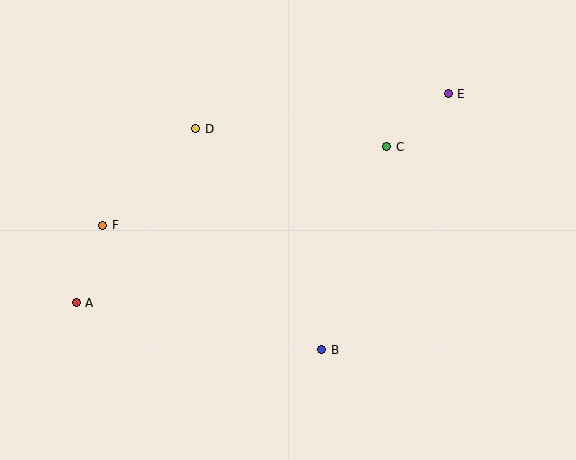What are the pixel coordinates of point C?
Point C is at (387, 147).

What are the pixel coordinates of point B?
Point B is at (322, 350).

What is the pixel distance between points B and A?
The distance between B and A is 250 pixels.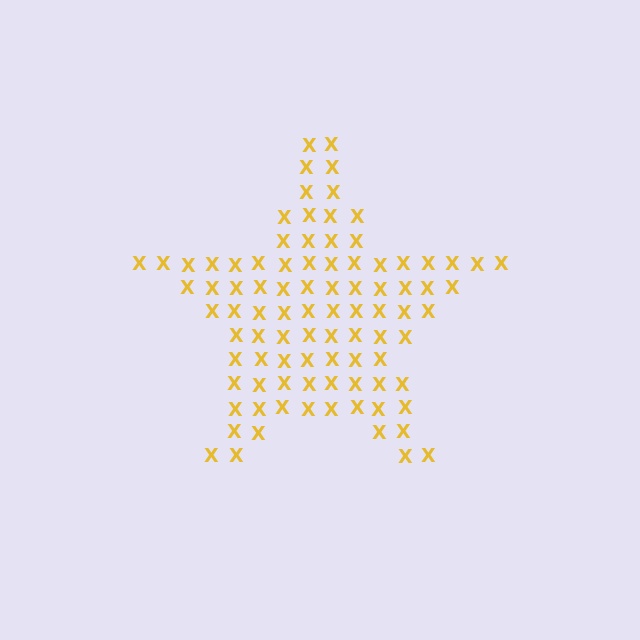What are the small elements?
The small elements are letter X's.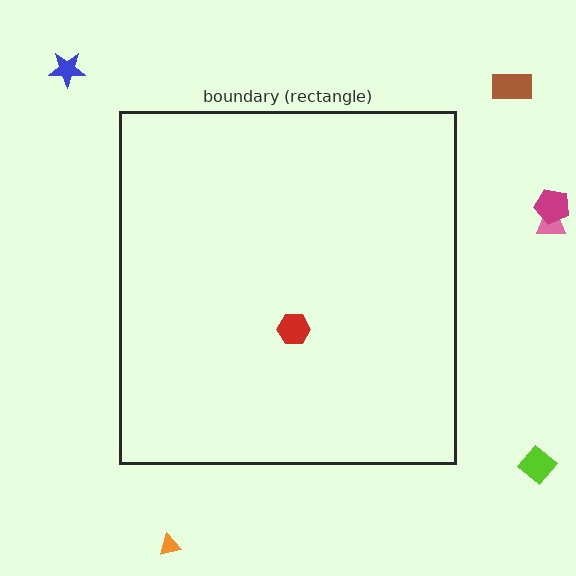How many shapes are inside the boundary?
1 inside, 6 outside.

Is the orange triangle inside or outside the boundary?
Outside.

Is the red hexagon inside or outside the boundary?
Inside.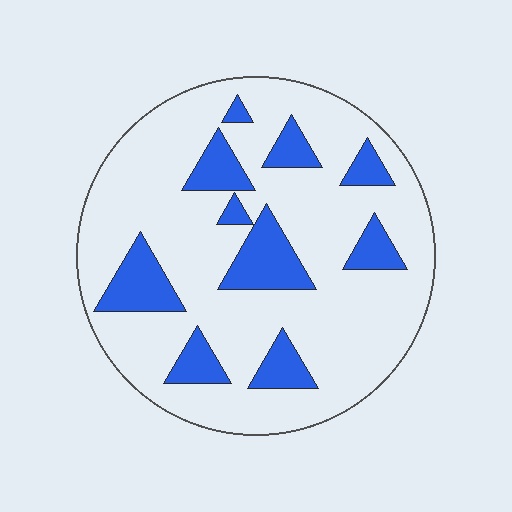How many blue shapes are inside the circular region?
10.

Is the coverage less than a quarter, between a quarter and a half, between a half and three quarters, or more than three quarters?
Less than a quarter.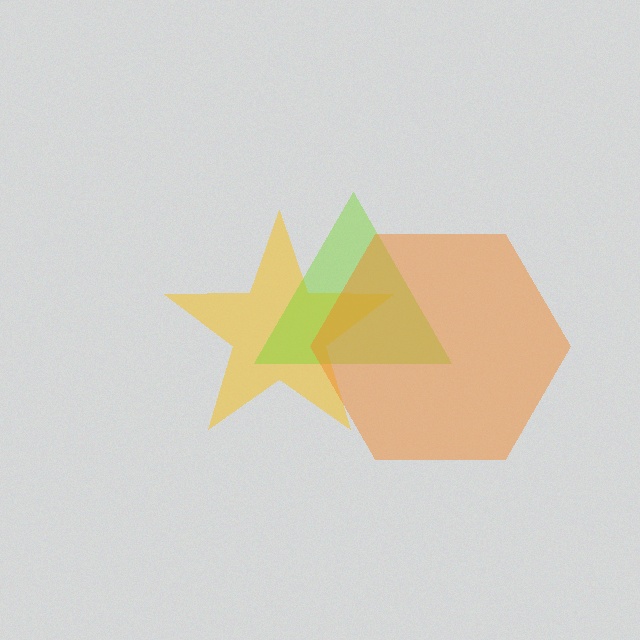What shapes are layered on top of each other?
The layered shapes are: a yellow star, a lime triangle, an orange hexagon.